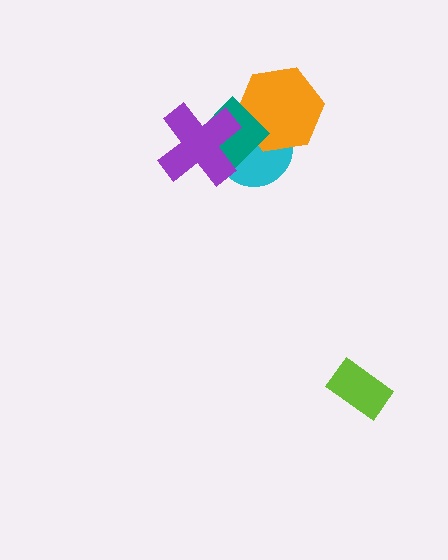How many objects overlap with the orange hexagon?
2 objects overlap with the orange hexagon.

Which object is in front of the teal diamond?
The purple cross is in front of the teal diamond.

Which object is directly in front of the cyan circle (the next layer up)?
The orange hexagon is directly in front of the cyan circle.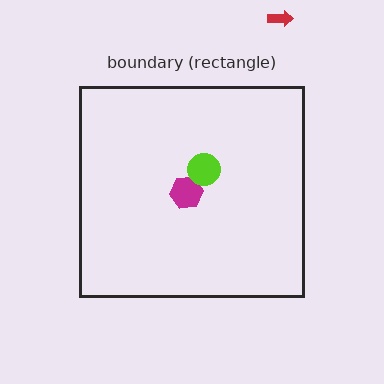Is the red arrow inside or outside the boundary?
Outside.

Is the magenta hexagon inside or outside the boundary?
Inside.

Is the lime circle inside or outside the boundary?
Inside.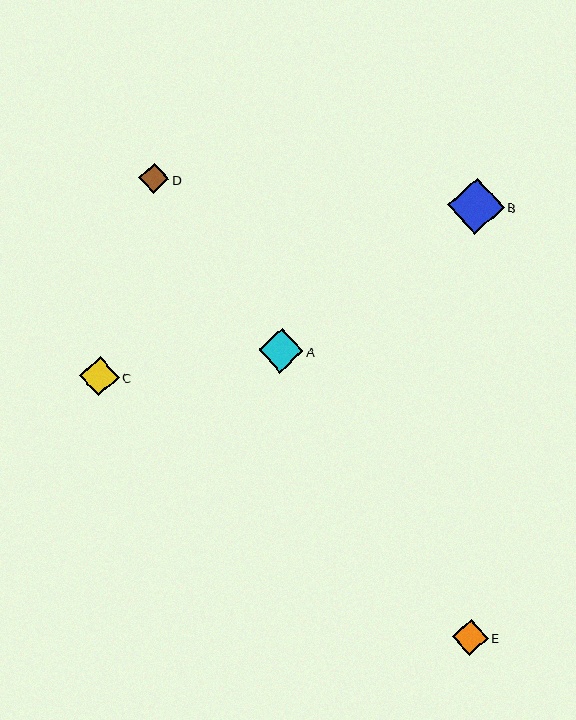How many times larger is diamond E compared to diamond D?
Diamond E is approximately 1.2 times the size of diamond D.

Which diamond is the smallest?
Diamond D is the smallest with a size of approximately 30 pixels.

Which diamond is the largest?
Diamond B is the largest with a size of approximately 57 pixels.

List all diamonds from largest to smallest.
From largest to smallest: B, A, C, E, D.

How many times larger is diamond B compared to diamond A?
Diamond B is approximately 1.3 times the size of diamond A.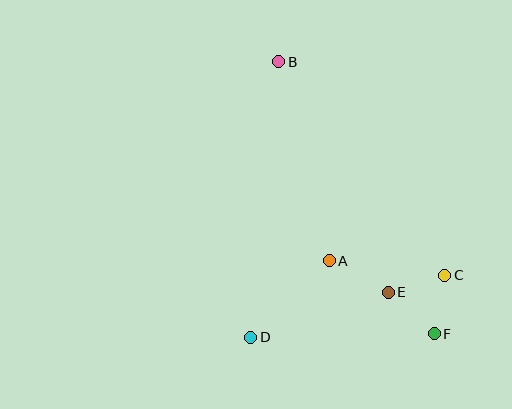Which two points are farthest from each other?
Points B and F are farthest from each other.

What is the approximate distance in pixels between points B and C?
The distance between B and C is approximately 270 pixels.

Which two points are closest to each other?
Points C and E are closest to each other.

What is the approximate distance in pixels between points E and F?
The distance between E and F is approximately 62 pixels.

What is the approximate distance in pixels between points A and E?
The distance between A and E is approximately 67 pixels.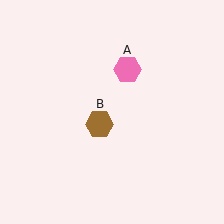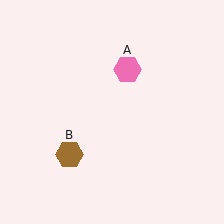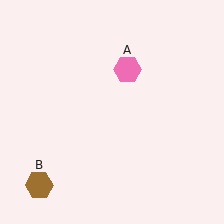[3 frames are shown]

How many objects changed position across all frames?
1 object changed position: brown hexagon (object B).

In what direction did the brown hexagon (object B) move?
The brown hexagon (object B) moved down and to the left.